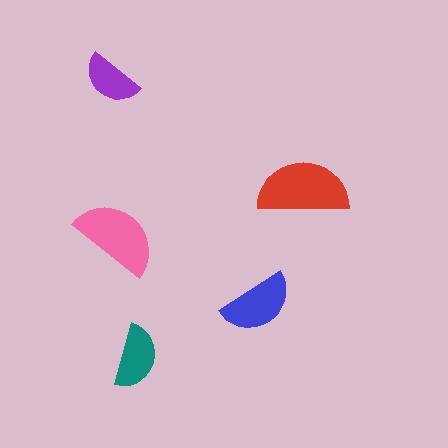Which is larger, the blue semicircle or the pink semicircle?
The pink one.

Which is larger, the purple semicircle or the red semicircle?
The red one.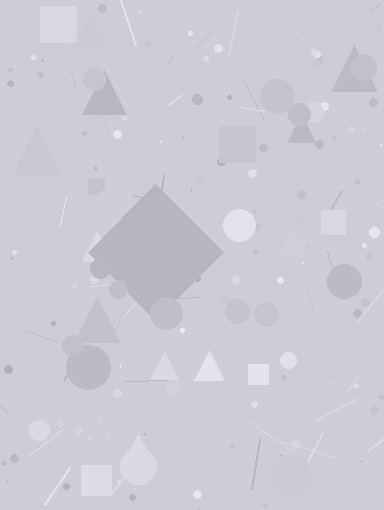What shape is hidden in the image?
A diamond is hidden in the image.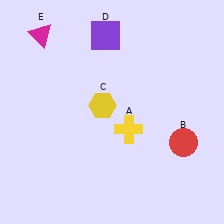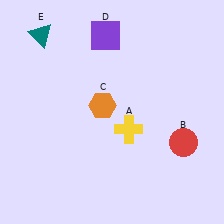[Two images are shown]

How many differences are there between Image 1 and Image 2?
There are 2 differences between the two images.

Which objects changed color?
C changed from yellow to orange. E changed from magenta to teal.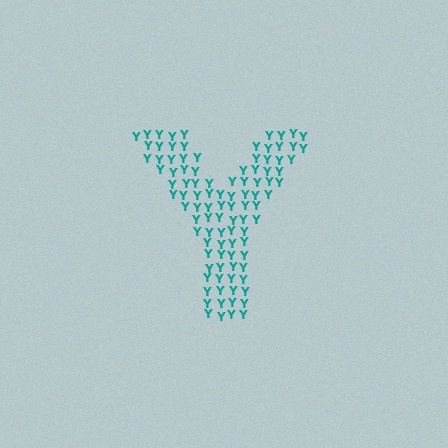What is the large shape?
The large shape is the letter Y.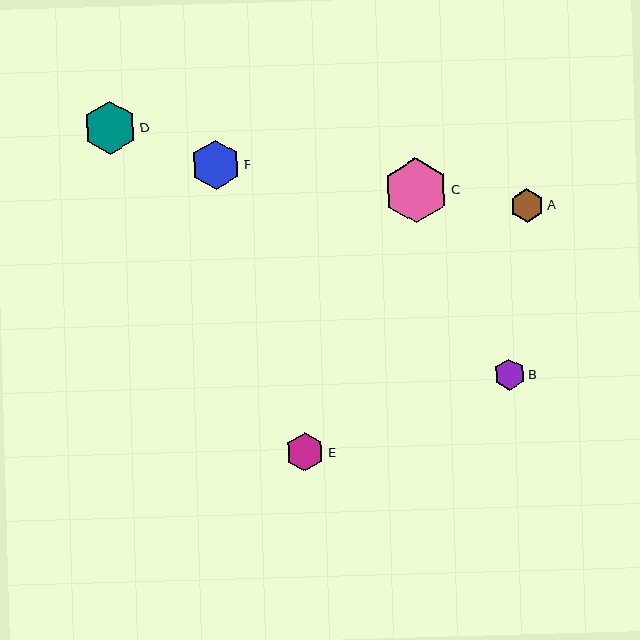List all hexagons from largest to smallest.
From largest to smallest: C, D, F, E, A, B.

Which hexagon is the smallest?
Hexagon B is the smallest with a size of approximately 31 pixels.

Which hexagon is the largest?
Hexagon C is the largest with a size of approximately 65 pixels.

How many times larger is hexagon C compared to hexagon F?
Hexagon C is approximately 1.3 times the size of hexagon F.